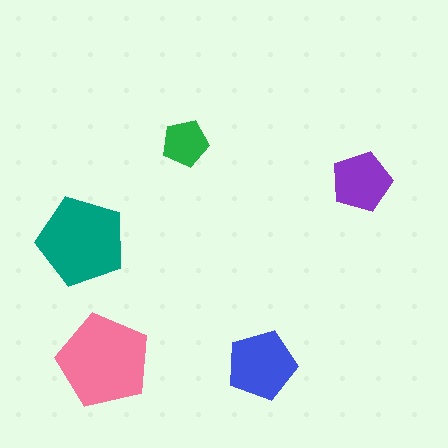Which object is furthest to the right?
The purple pentagon is rightmost.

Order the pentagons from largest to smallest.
the pink one, the teal one, the blue one, the purple one, the green one.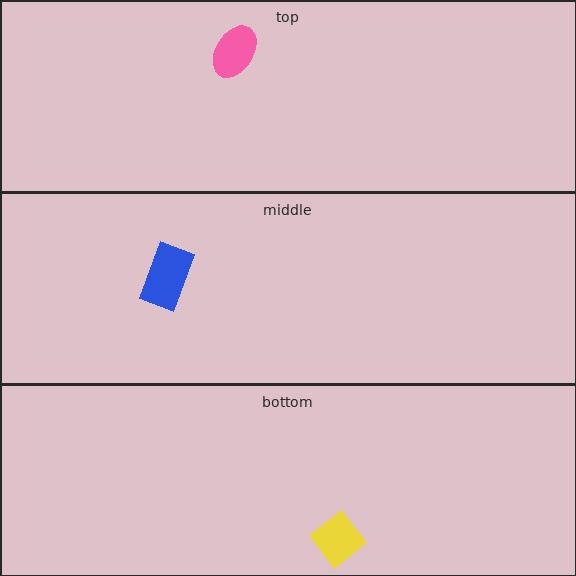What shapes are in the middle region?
The blue rectangle.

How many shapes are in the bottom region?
1.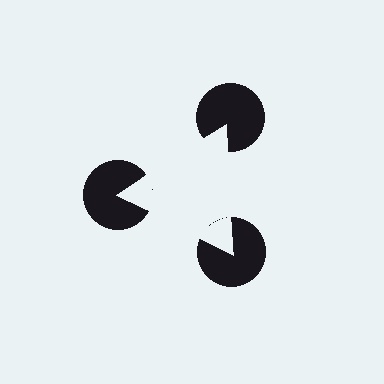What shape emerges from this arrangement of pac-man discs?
An illusory triangle — its edges are inferred from the aligned wedge cuts in the pac-man discs, not physically drawn.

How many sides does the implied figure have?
3 sides.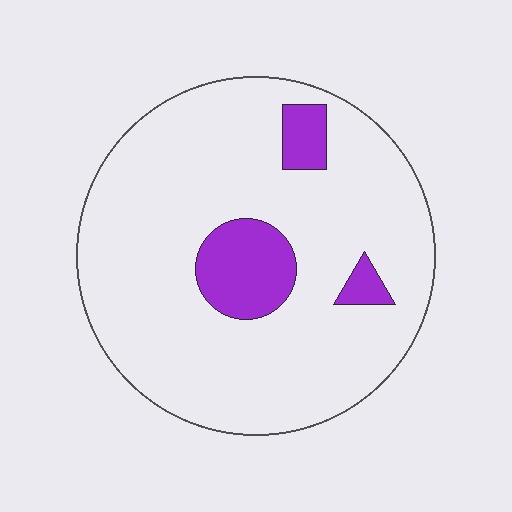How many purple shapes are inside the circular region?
3.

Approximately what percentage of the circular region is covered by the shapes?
Approximately 15%.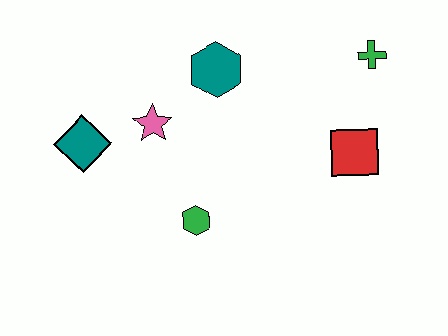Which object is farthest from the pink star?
The green cross is farthest from the pink star.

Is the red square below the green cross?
Yes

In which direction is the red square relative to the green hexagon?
The red square is to the right of the green hexagon.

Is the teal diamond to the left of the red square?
Yes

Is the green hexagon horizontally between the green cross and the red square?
No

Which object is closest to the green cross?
The red square is closest to the green cross.